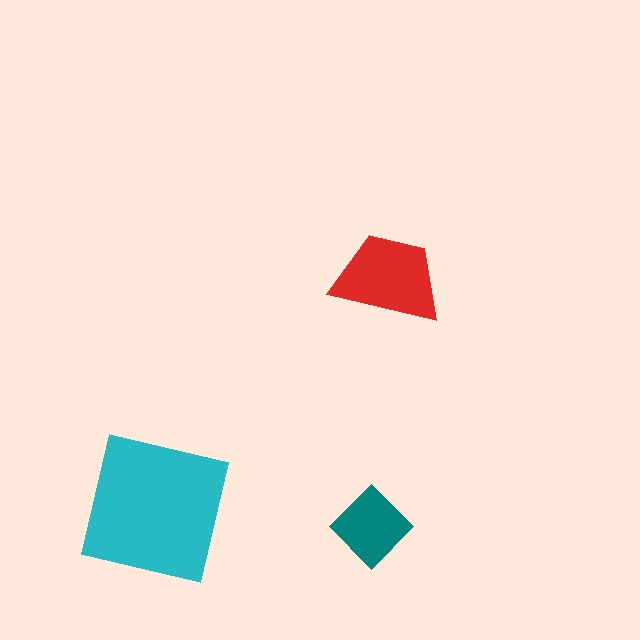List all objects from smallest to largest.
The teal diamond, the red trapezoid, the cyan square.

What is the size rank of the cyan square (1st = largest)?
1st.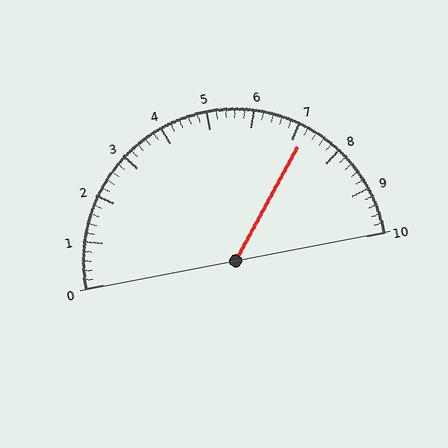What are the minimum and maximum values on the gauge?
The gauge ranges from 0 to 10.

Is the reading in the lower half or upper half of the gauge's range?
The reading is in the upper half of the range (0 to 10).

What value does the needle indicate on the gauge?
The needle indicates approximately 7.2.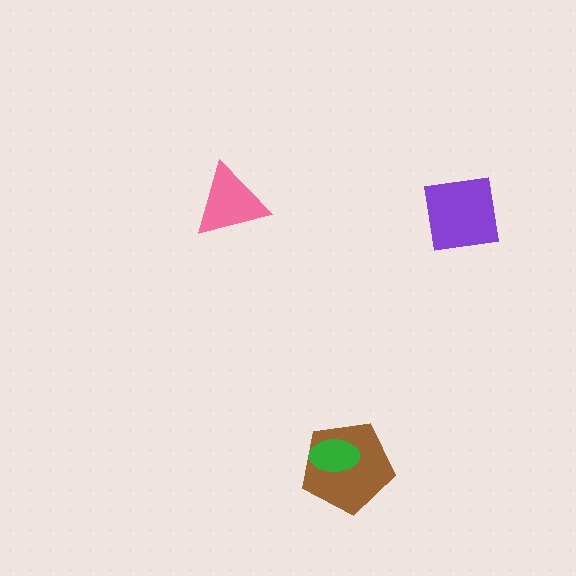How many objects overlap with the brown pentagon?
1 object overlaps with the brown pentagon.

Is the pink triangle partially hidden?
No, no other shape covers it.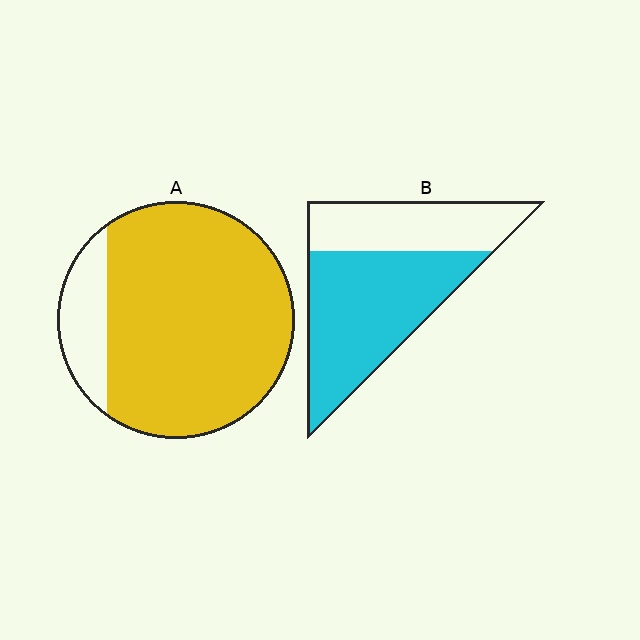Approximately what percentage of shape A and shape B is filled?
A is approximately 85% and B is approximately 60%.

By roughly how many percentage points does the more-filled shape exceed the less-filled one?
By roughly 20 percentage points (A over B).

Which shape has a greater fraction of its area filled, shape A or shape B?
Shape A.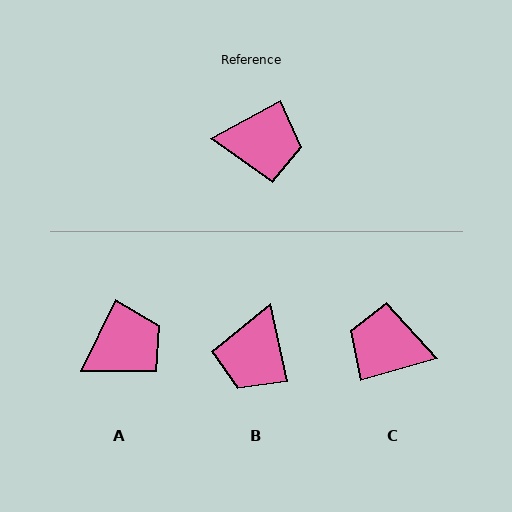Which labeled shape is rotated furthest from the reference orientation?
C, about 167 degrees away.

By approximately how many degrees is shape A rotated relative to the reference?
Approximately 35 degrees counter-clockwise.